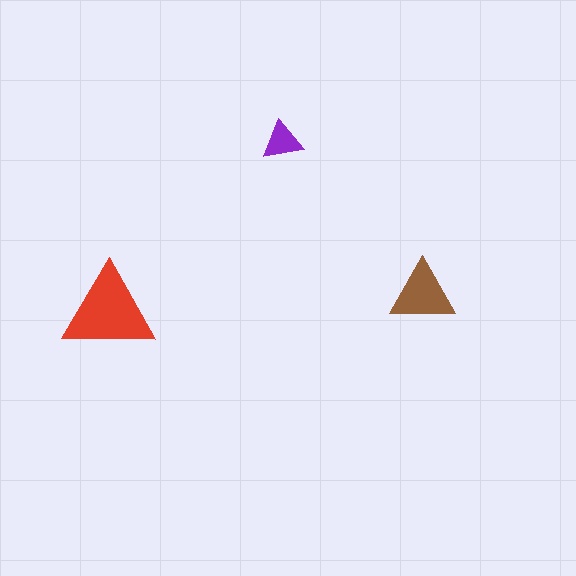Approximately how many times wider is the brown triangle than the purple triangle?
About 1.5 times wider.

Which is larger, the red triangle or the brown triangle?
The red one.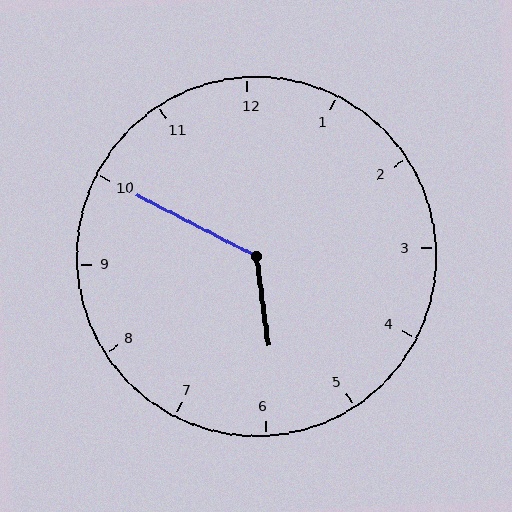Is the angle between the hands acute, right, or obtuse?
It is obtuse.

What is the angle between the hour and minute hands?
Approximately 125 degrees.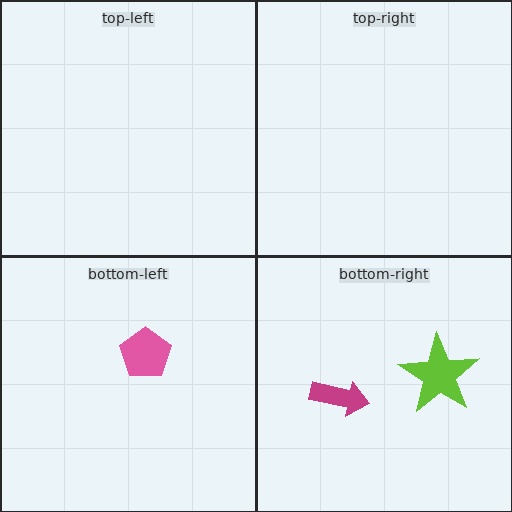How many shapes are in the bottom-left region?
1.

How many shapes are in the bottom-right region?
2.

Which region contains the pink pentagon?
The bottom-left region.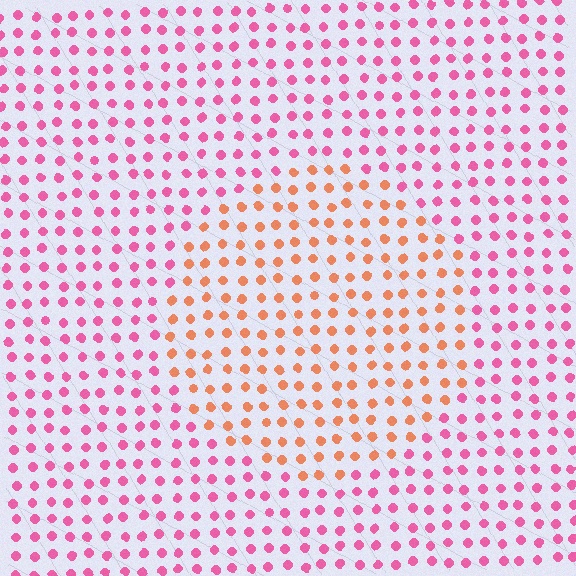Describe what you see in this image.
The image is filled with small pink elements in a uniform arrangement. A circle-shaped region is visible where the elements are tinted to a slightly different hue, forming a subtle color boundary.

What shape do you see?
I see a circle.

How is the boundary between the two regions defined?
The boundary is defined purely by a slight shift in hue (about 47 degrees). Spacing, size, and orientation are identical on both sides.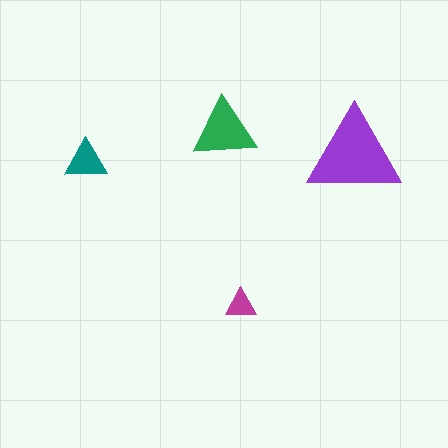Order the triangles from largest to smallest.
the purple one, the green one, the teal one, the magenta one.